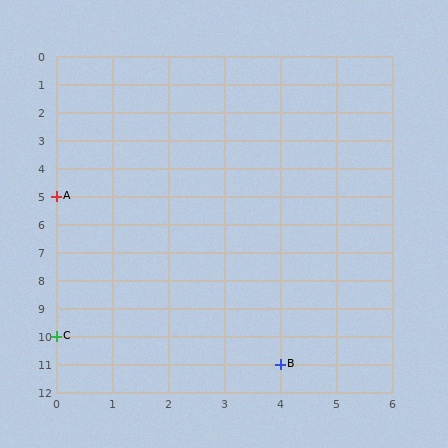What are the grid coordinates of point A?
Point A is at grid coordinates (0, 5).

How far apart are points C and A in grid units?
Points C and A are 5 rows apart.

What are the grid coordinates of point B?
Point B is at grid coordinates (4, 11).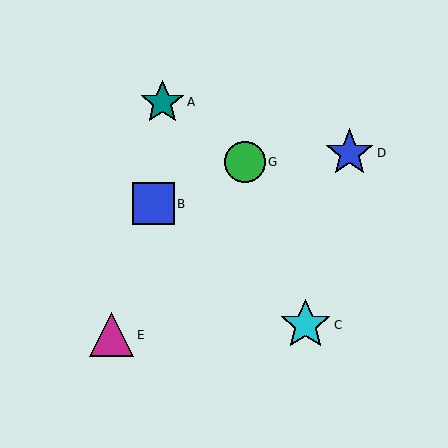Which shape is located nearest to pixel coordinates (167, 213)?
The blue square (labeled B) at (153, 204) is nearest to that location.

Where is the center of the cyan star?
The center of the cyan star is at (306, 325).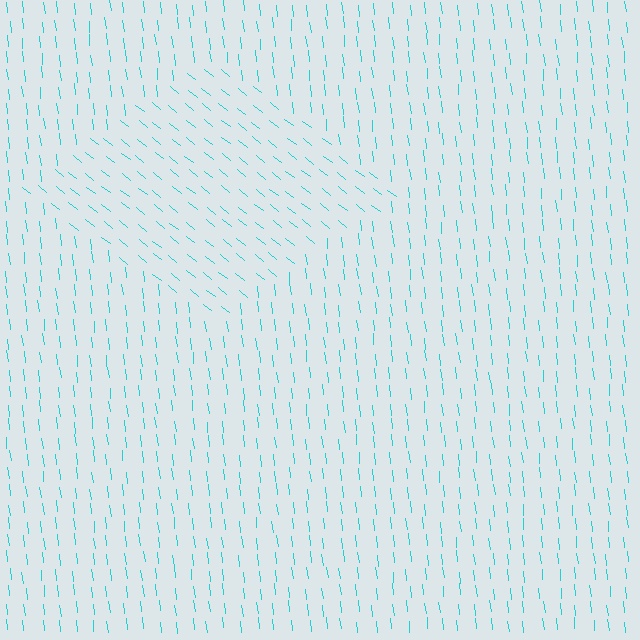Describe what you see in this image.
The image is filled with small cyan line segments. A diamond region in the image has lines oriented differently from the surrounding lines, creating a visible texture boundary.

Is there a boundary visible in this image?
Yes, there is a texture boundary formed by a change in line orientation.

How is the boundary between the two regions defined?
The boundary is defined purely by a change in line orientation (approximately 45 degrees difference). All lines are the same color and thickness.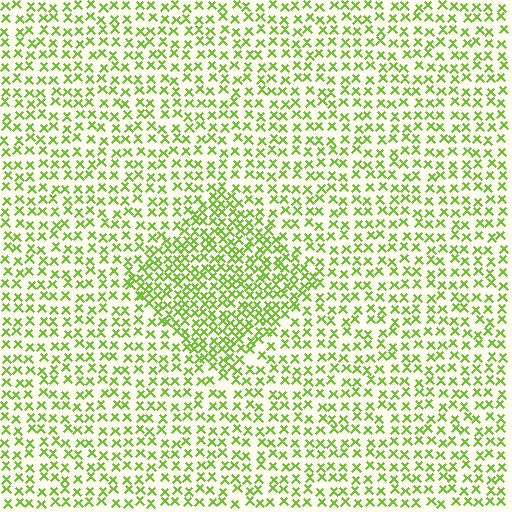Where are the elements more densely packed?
The elements are more densely packed inside the diamond boundary.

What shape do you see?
I see a diamond.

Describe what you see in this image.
The image contains small lime elements arranged at two different densities. A diamond-shaped region is visible where the elements are more densely packed than the surrounding area.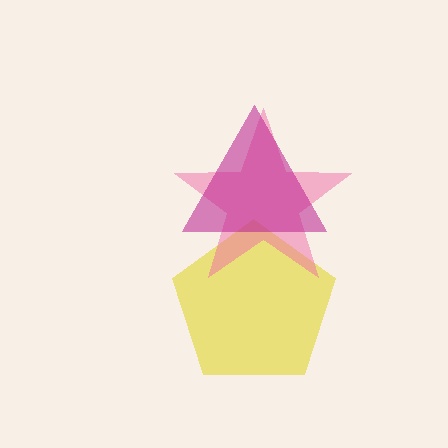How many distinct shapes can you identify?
There are 3 distinct shapes: a yellow pentagon, a pink star, a magenta triangle.